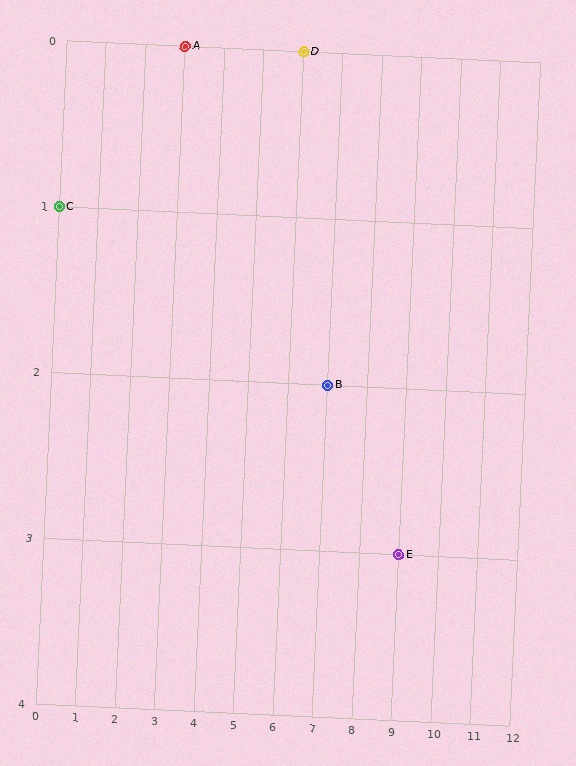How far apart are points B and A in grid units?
Points B and A are 4 columns and 2 rows apart (about 4.5 grid units diagonally).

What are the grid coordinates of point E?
Point E is at grid coordinates (9, 3).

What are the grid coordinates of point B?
Point B is at grid coordinates (7, 2).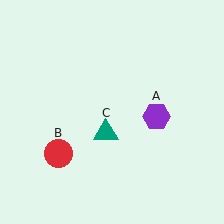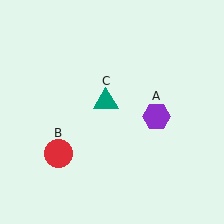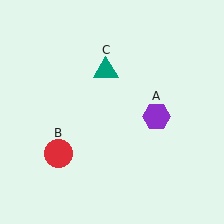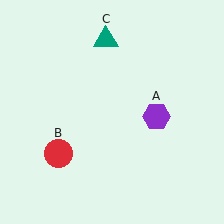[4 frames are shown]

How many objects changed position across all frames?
1 object changed position: teal triangle (object C).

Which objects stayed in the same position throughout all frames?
Purple hexagon (object A) and red circle (object B) remained stationary.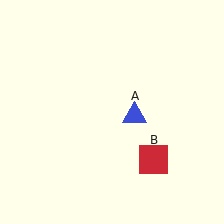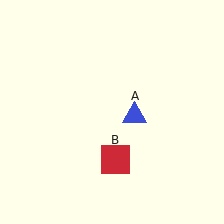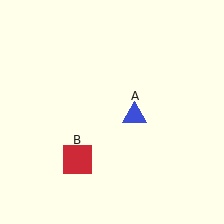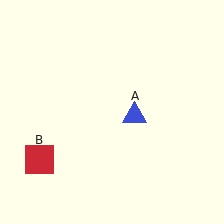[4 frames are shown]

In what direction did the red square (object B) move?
The red square (object B) moved left.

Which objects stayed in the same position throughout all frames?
Blue triangle (object A) remained stationary.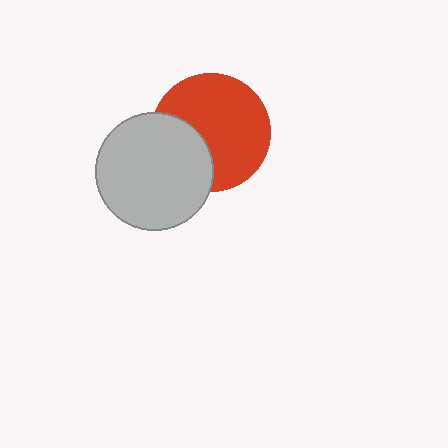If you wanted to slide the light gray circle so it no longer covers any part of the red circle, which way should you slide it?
Slide it left — that is the most direct way to separate the two shapes.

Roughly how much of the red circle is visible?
Most of it is visible (roughly 69%).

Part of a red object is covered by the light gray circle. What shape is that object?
It is a circle.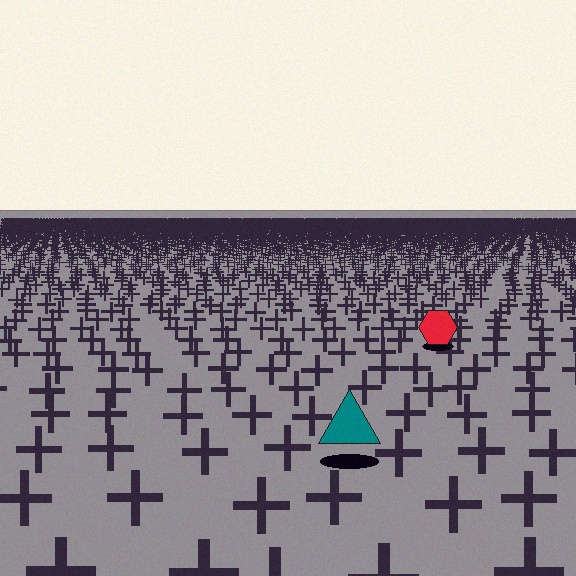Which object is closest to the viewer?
The teal triangle is closest. The texture marks near it are larger and more spread out.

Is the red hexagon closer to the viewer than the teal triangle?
No. The teal triangle is closer — you can tell from the texture gradient: the ground texture is coarser near it.